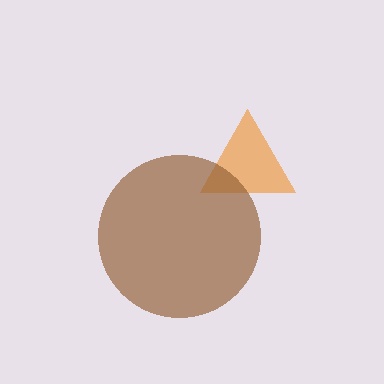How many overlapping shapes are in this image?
There are 2 overlapping shapes in the image.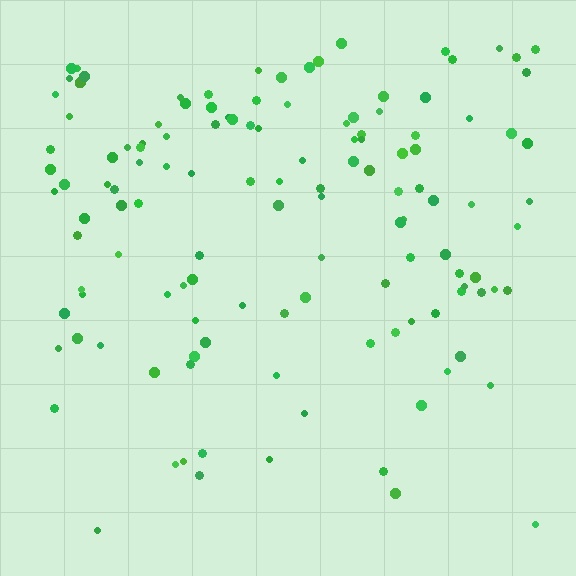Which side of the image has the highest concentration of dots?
The top.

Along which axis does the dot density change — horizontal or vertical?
Vertical.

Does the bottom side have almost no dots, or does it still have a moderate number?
Still a moderate number, just noticeably fewer than the top.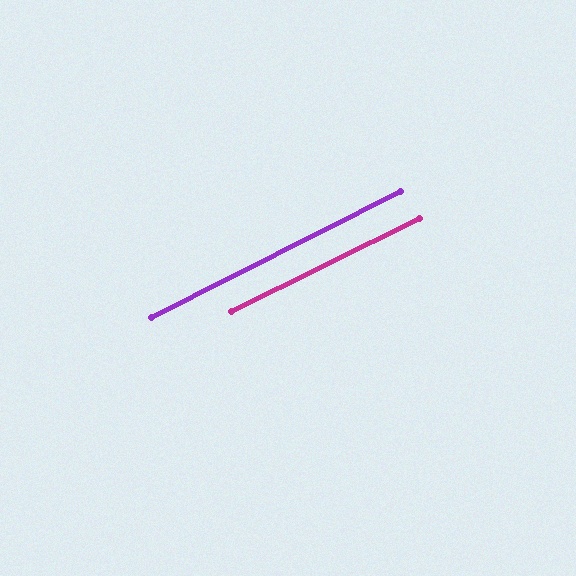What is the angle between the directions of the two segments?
Approximately 1 degree.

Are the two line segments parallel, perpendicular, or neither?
Parallel — their directions differ by only 0.6°.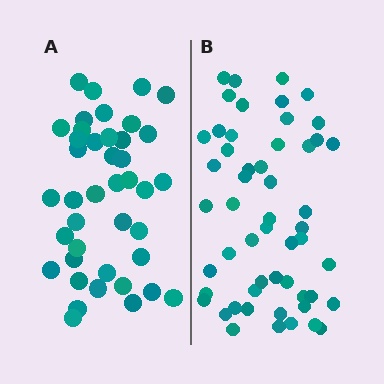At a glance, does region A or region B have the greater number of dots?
Region B (the right region) has more dots.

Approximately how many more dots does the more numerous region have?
Region B has roughly 12 or so more dots than region A.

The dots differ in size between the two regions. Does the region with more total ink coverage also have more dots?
No. Region A has more total ink coverage because its dots are larger, but region B actually contains more individual dots. Total area can be misleading — the number of items is what matters here.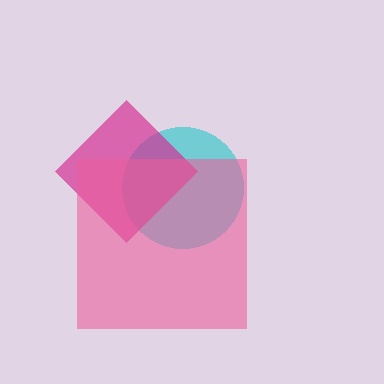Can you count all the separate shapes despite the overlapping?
Yes, there are 3 separate shapes.